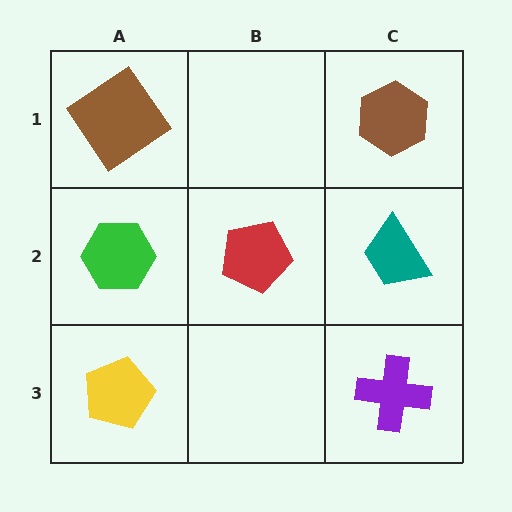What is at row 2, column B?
A red pentagon.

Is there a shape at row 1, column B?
No, that cell is empty.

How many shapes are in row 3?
2 shapes.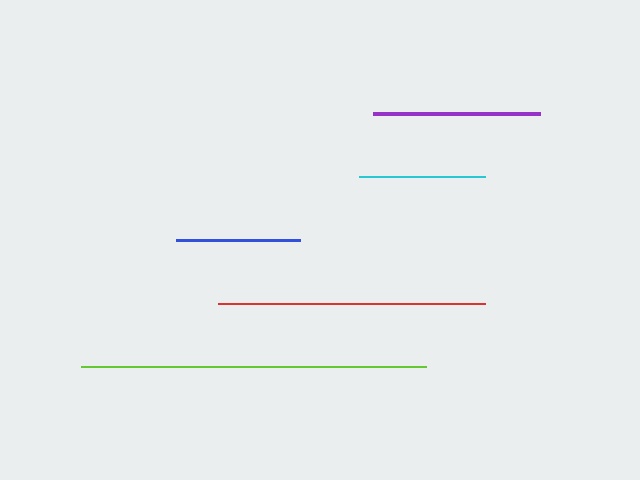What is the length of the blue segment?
The blue segment is approximately 124 pixels long.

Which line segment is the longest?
The lime line is the longest at approximately 345 pixels.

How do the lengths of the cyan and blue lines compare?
The cyan and blue lines are approximately the same length.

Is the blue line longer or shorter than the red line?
The red line is longer than the blue line.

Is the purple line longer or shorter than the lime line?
The lime line is longer than the purple line.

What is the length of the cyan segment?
The cyan segment is approximately 126 pixels long.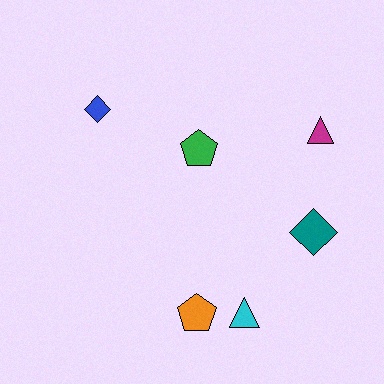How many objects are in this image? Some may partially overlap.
There are 6 objects.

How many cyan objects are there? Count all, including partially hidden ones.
There is 1 cyan object.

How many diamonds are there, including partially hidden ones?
There are 2 diamonds.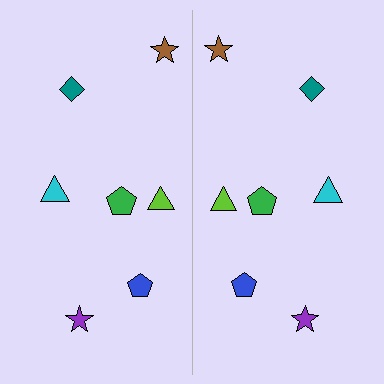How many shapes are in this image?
There are 14 shapes in this image.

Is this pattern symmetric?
Yes, this pattern has bilateral (reflection) symmetry.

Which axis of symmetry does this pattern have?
The pattern has a vertical axis of symmetry running through the center of the image.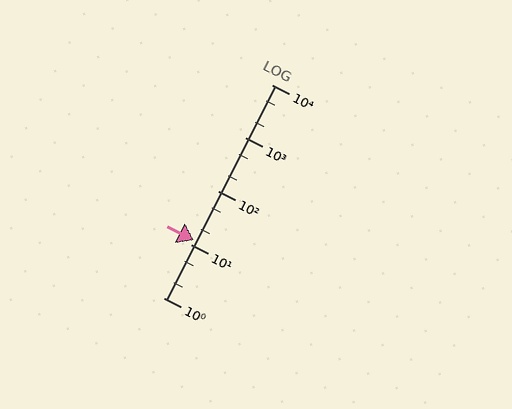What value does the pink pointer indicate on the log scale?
The pointer indicates approximately 12.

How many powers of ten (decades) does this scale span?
The scale spans 4 decades, from 1 to 10000.